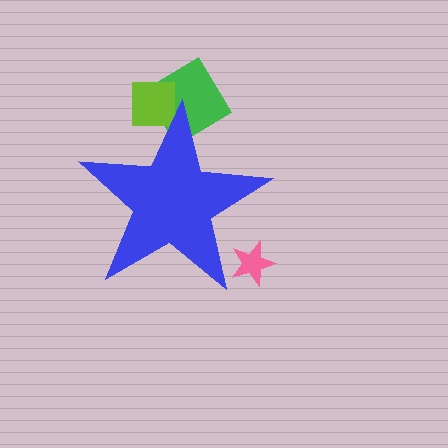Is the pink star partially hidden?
Yes, the pink star is partially hidden behind the blue star.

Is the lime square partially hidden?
Yes, the lime square is partially hidden behind the blue star.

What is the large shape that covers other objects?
A blue star.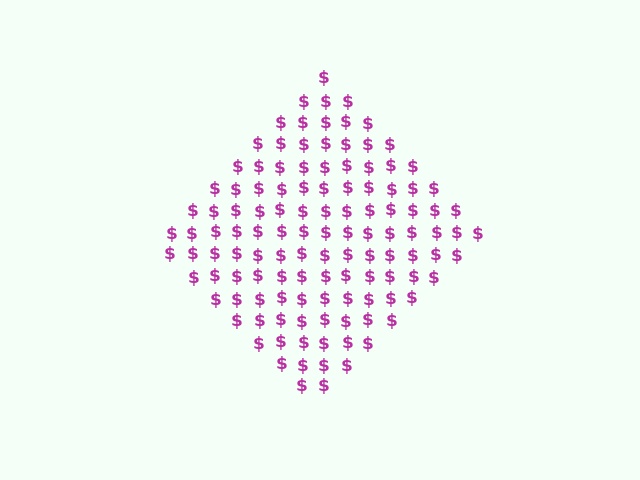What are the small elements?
The small elements are dollar signs.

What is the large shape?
The large shape is a diamond.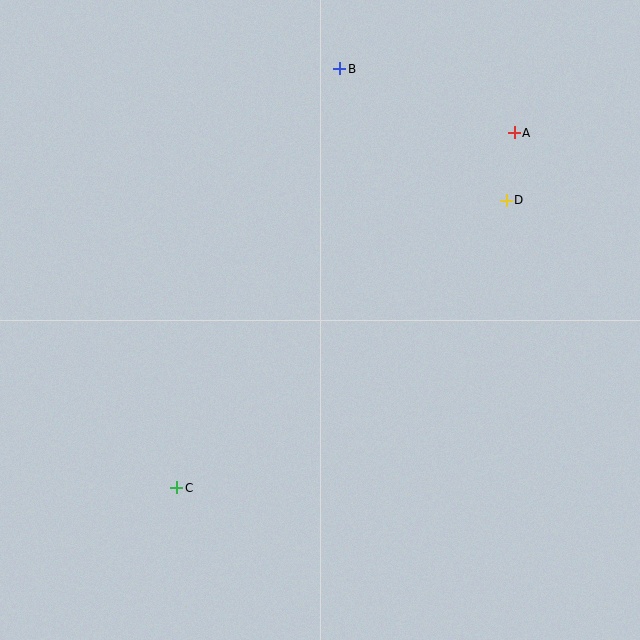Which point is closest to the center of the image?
Point C at (177, 488) is closest to the center.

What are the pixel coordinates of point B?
Point B is at (340, 69).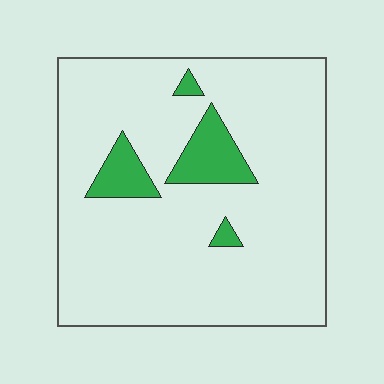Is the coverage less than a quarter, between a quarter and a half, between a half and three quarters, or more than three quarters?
Less than a quarter.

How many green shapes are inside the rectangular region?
4.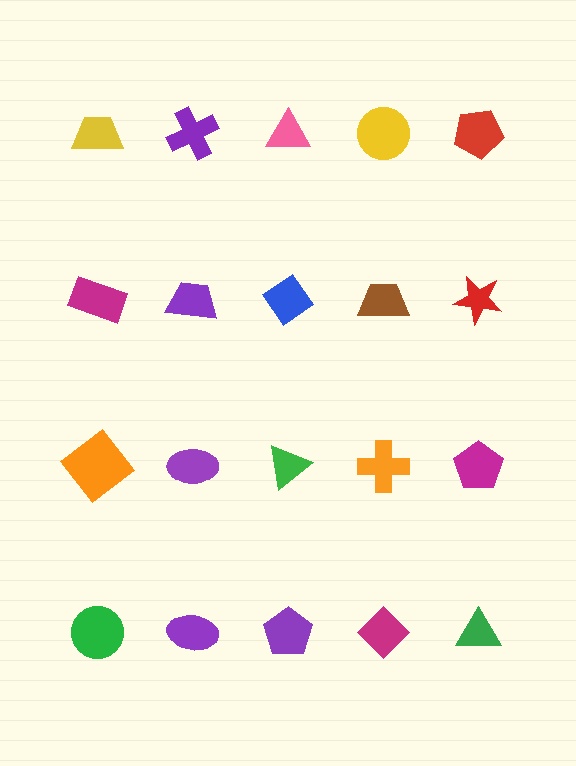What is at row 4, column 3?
A purple pentagon.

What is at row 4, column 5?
A green triangle.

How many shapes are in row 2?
5 shapes.